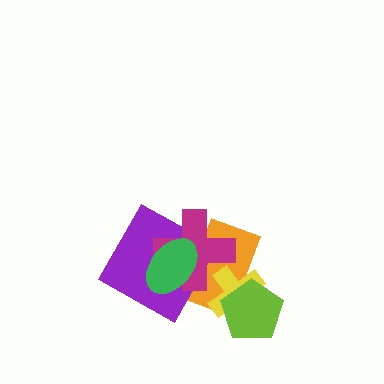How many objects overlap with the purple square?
3 objects overlap with the purple square.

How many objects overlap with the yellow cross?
3 objects overlap with the yellow cross.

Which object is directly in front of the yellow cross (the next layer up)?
The magenta cross is directly in front of the yellow cross.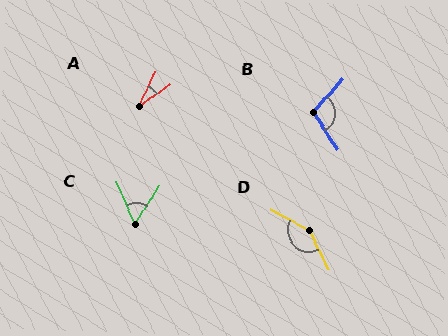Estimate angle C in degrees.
Approximately 56 degrees.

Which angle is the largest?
D, at approximately 144 degrees.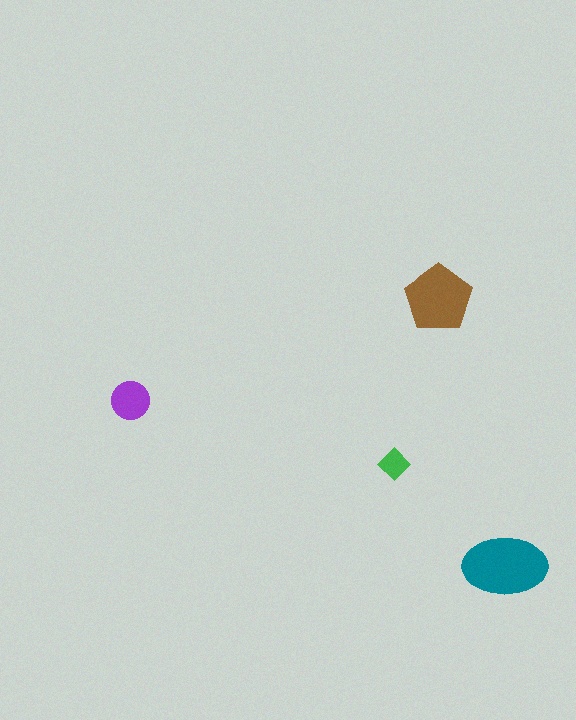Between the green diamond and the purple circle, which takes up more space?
The purple circle.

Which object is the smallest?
The green diamond.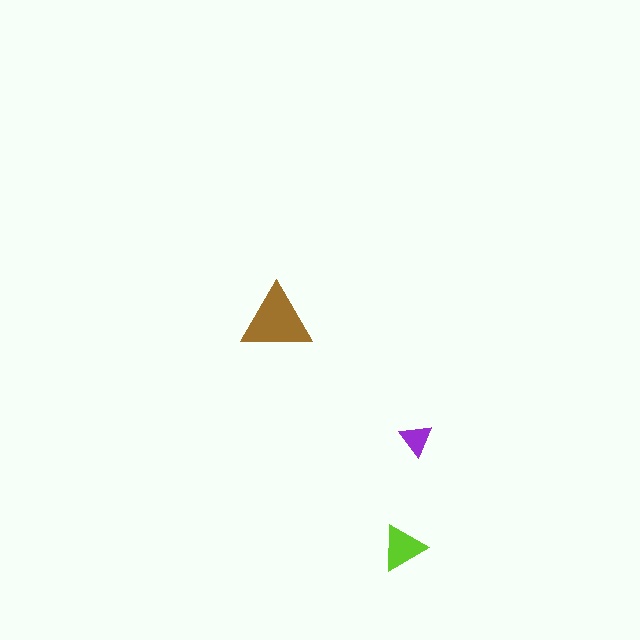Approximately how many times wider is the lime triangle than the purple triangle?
About 1.5 times wider.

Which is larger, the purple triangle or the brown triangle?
The brown one.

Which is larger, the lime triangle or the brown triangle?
The brown one.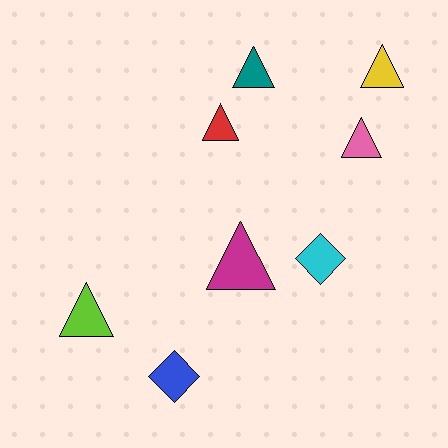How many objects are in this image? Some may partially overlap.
There are 8 objects.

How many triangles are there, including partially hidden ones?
There are 6 triangles.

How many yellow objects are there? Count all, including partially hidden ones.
There is 1 yellow object.